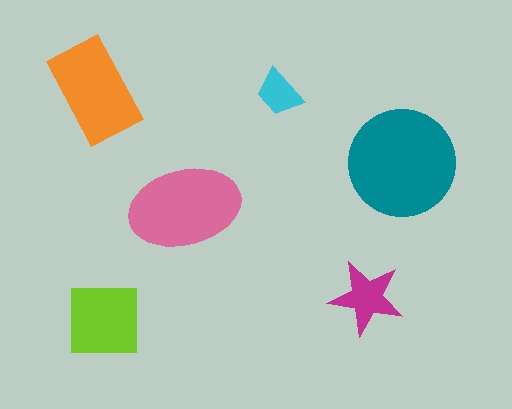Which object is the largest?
The teal circle.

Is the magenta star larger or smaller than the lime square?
Smaller.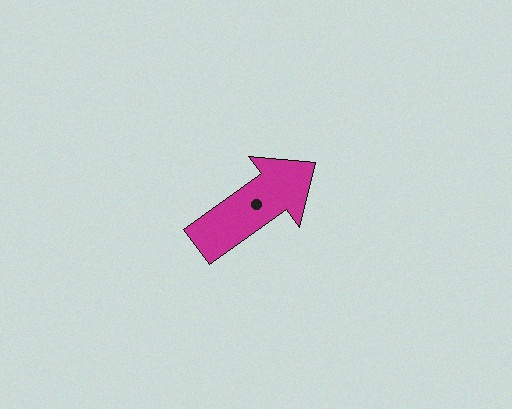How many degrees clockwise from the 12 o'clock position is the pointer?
Approximately 55 degrees.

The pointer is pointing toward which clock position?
Roughly 2 o'clock.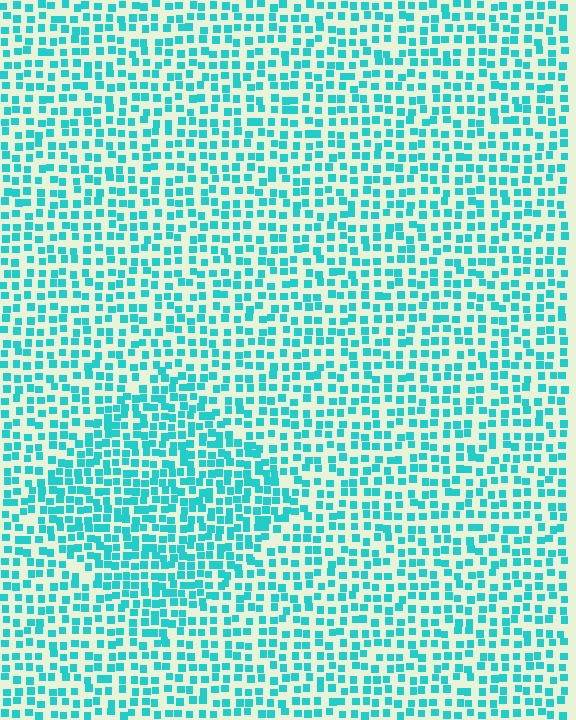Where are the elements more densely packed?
The elements are more densely packed inside the diamond boundary.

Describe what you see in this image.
The image contains small cyan elements arranged at two different densities. A diamond-shaped region is visible where the elements are more densely packed than the surrounding area.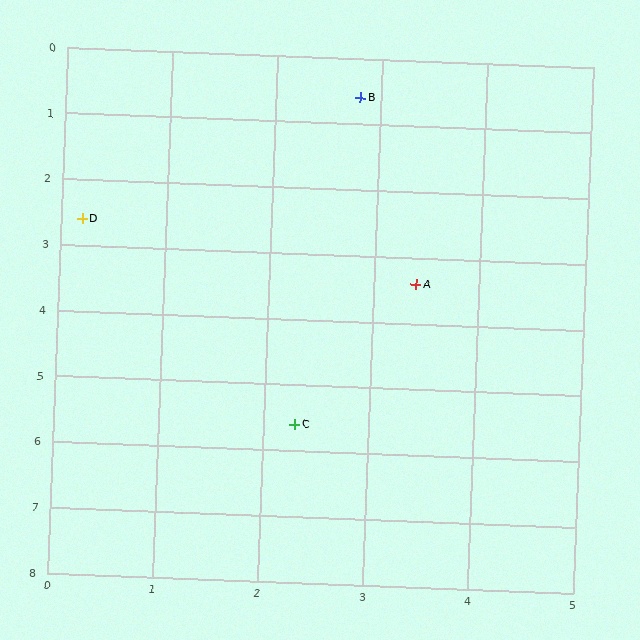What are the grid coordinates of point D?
Point D is at approximately (0.2, 2.6).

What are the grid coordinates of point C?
Point C is at approximately (2.3, 5.6).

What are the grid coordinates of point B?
Point B is at approximately (2.8, 0.6).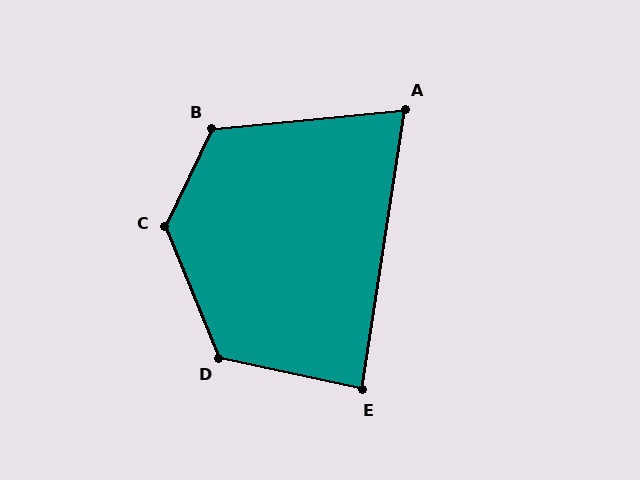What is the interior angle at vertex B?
Approximately 121 degrees (obtuse).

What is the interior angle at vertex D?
Approximately 124 degrees (obtuse).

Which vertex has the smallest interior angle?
A, at approximately 76 degrees.